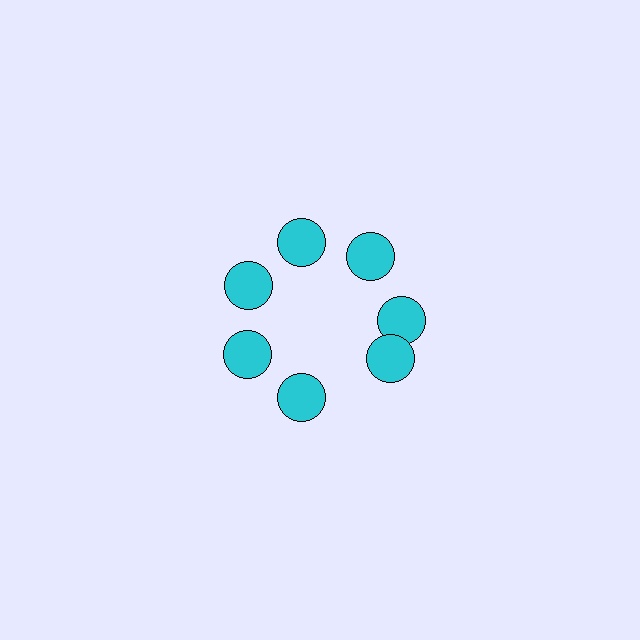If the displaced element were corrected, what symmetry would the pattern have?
It would have 7-fold rotational symmetry — the pattern would map onto itself every 51 degrees.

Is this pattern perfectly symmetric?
No. The 7 cyan circles are arranged in a ring, but one element near the 5 o'clock position is rotated out of alignment along the ring, breaking the 7-fold rotational symmetry.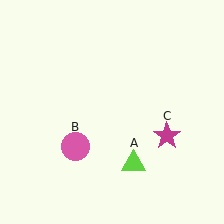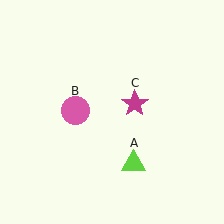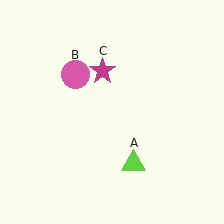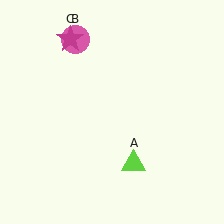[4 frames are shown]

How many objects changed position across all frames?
2 objects changed position: pink circle (object B), magenta star (object C).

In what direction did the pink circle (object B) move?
The pink circle (object B) moved up.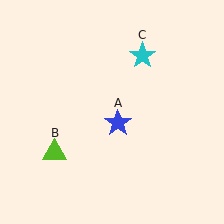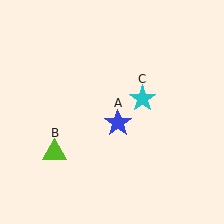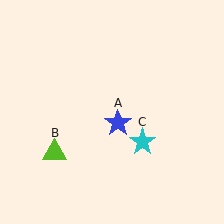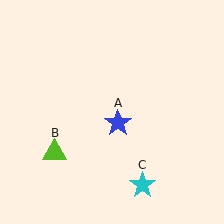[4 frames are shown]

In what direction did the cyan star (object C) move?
The cyan star (object C) moved down.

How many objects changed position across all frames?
1 object changed position: cyan star (object C).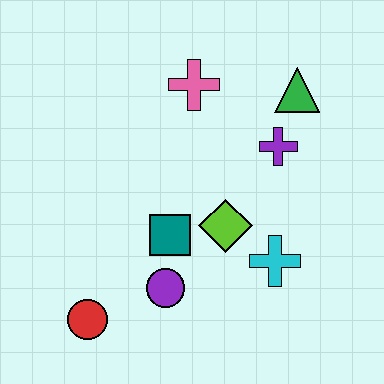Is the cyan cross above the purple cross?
No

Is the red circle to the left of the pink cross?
Yes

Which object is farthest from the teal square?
The green triangle is farthest from the teal square.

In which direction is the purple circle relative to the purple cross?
The purple circle is below the purple cross.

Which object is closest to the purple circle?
The teal square is closest to the purple circle.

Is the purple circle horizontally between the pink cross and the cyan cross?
No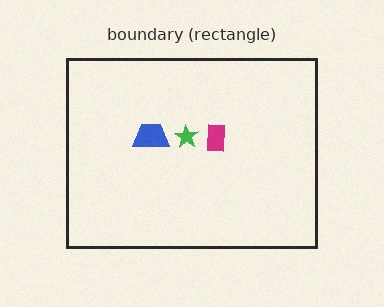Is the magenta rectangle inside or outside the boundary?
Inside.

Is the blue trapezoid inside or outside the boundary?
Inside.